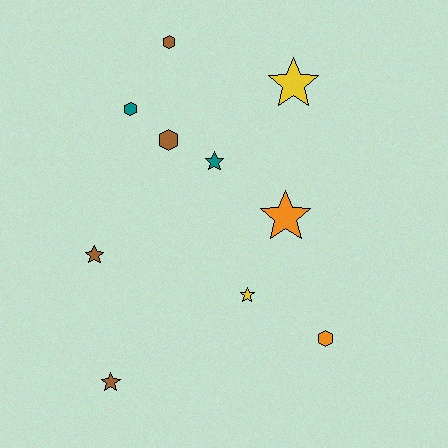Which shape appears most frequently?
Star, with 6 objects.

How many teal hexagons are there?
There is 1 teal hexagon.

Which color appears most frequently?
Brown, with 4 objects.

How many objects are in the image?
There are 10 objects.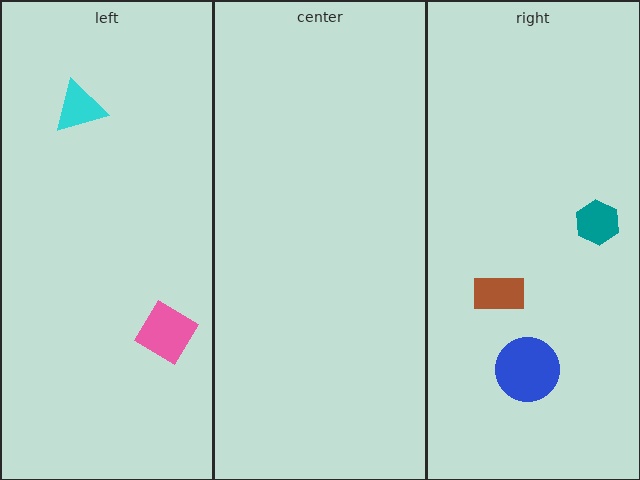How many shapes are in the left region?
2.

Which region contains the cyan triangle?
The left region.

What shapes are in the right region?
The teal hexagon, the brown rectangle, the blue circle.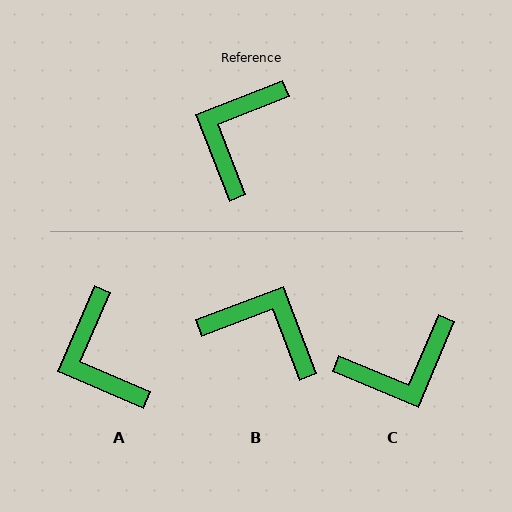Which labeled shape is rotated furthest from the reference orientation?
C, about 136 degrees away.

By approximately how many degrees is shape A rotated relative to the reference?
Approximately 46 degrees counter-clockwise.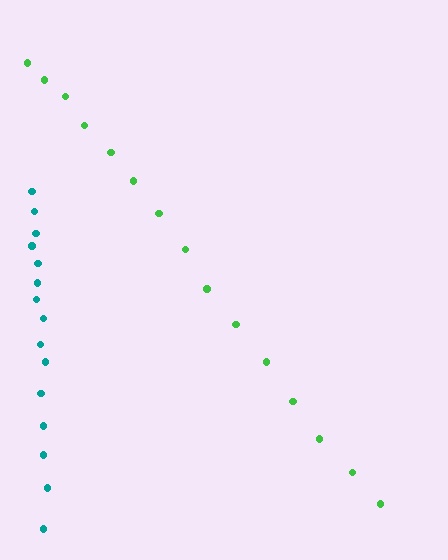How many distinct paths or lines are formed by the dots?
There are 2 distinct paths.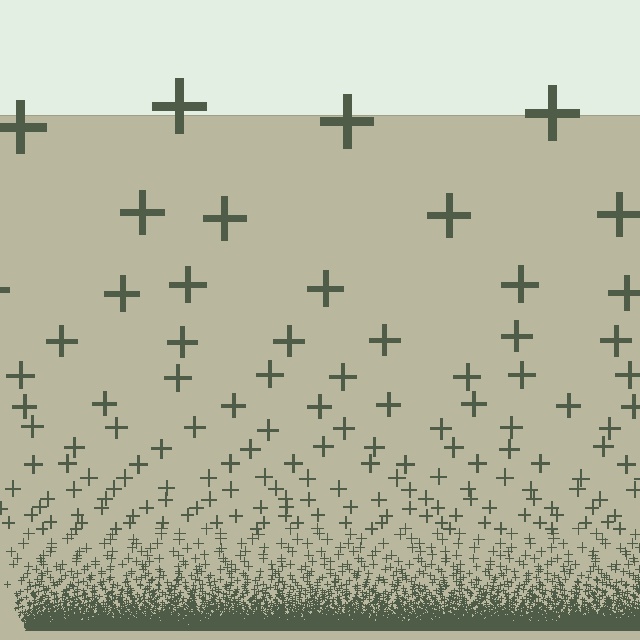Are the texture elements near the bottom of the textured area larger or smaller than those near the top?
Smaller. The gradient is inverted — elements near the bottom are smaller and denser.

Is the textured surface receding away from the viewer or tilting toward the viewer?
The surface appears to tilt toward the viewer. Texture elements get larger and sparser toward the top.